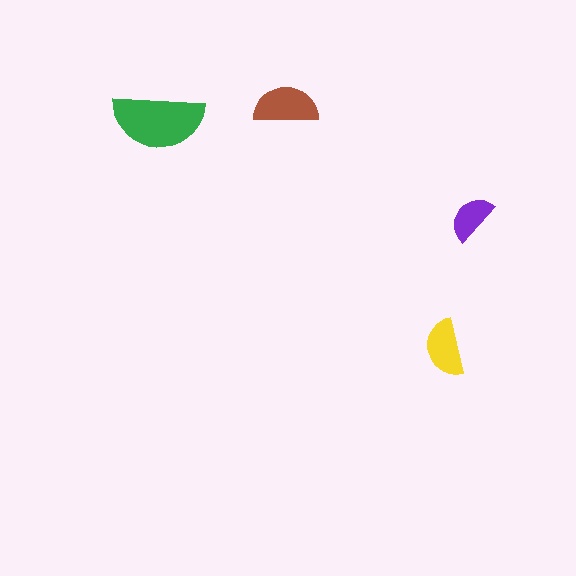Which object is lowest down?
The yellow semicircle is bottommost.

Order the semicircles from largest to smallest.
the green one, the brown one, the yellow one, the purple one.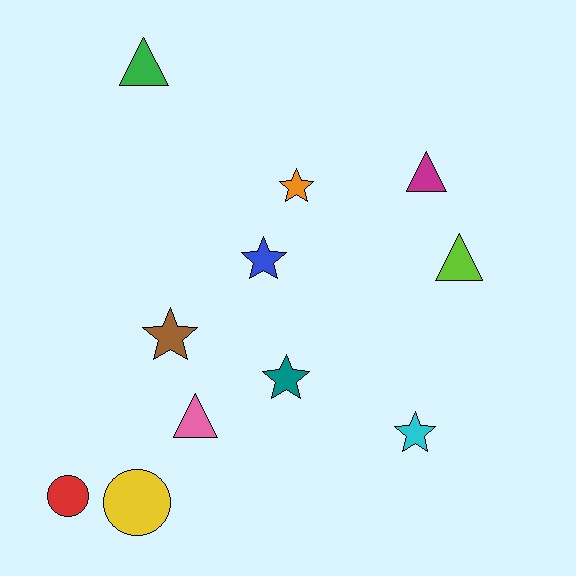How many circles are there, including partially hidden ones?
There are 2 circles.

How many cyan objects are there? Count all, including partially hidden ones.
There is 1 cyan object.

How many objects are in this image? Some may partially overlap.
There are 11 objects.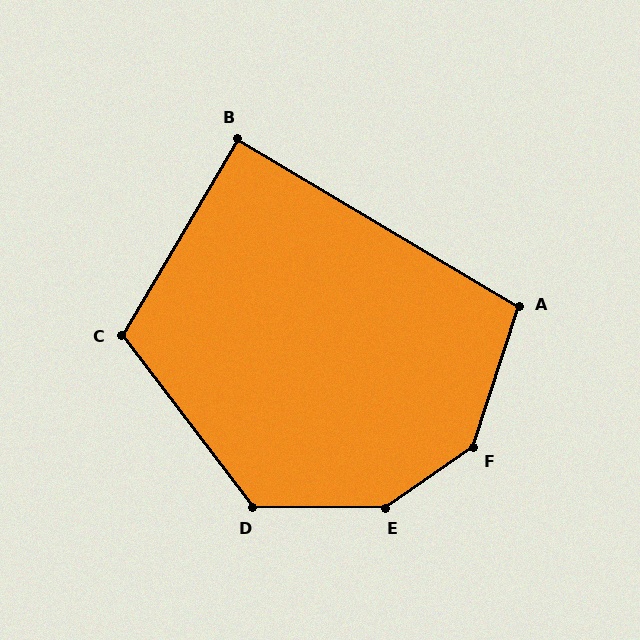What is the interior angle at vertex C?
Approximately 112 degrees (obtuse).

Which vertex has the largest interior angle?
E, at approximately 145 degrees.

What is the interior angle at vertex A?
Approximately 103 degrees (obtuse).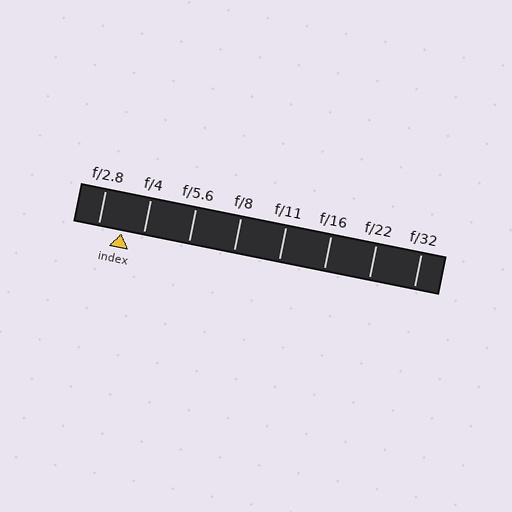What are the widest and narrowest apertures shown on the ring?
The widest aperture shown is f/2.8 and the narrowest is f/32.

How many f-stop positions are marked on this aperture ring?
There are 8 f-stop positions marked.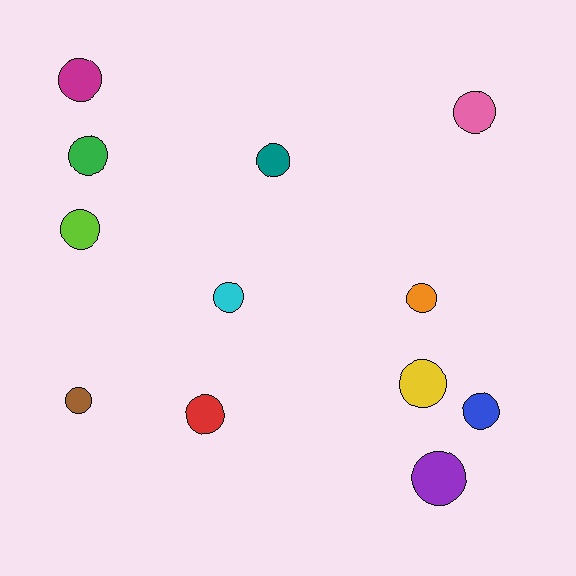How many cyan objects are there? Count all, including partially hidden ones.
There is 1 cyan object.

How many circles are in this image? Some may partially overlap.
There are 12 circles.